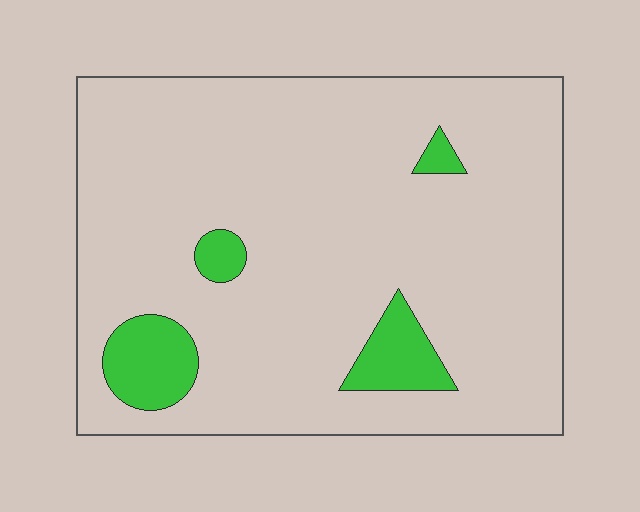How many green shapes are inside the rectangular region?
4.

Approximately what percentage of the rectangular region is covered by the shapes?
Approximately 10%.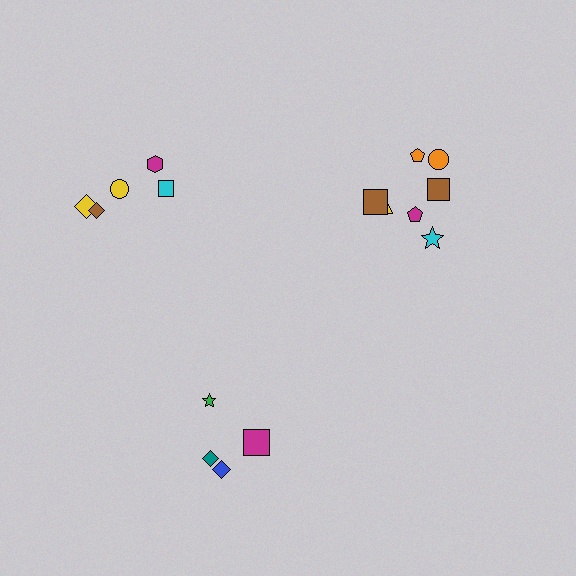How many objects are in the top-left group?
There are 5 objects.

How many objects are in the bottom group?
There are 4 objects.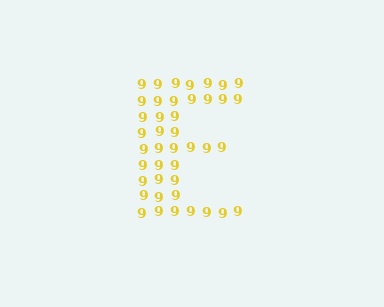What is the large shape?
The large shape is the letter E.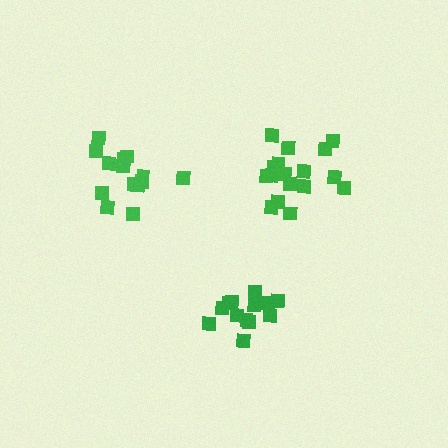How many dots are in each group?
Group 1: 15 dots, Group 2: 13 dots, Group 3: 17 dots (45 total).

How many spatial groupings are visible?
There are 3 spatial groupings.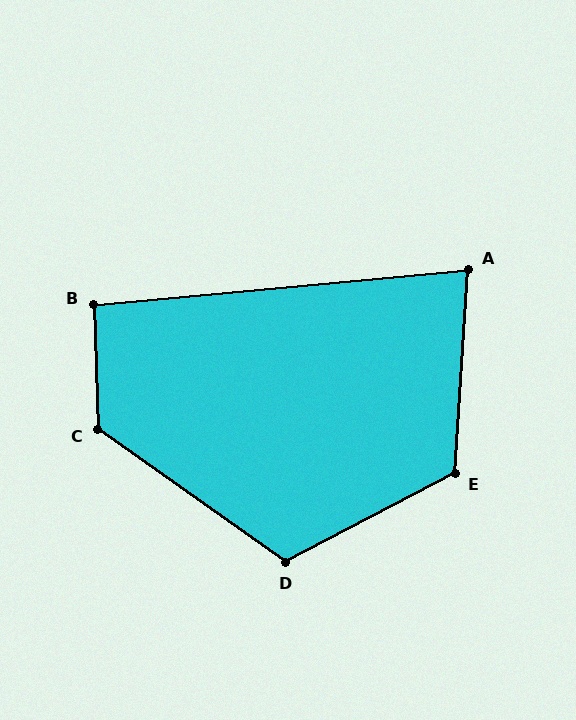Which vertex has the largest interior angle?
C, at approximately 127 degrees.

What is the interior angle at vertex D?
Approximately 117 degrees (obtuse).